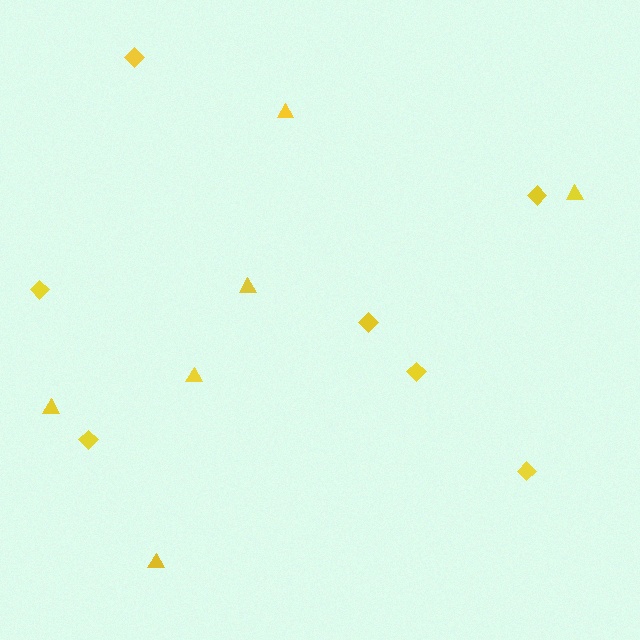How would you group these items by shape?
There are 2 groups: one group of triangles (6) and one group of diamonds (7).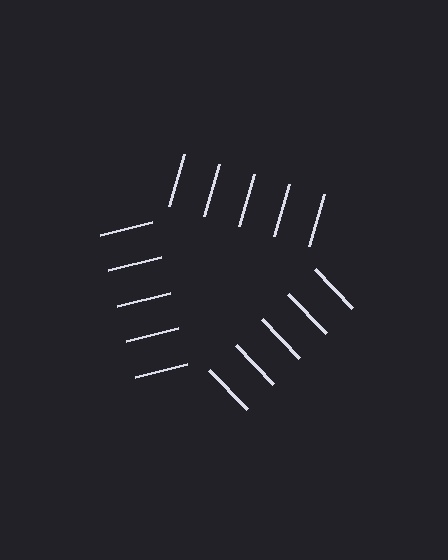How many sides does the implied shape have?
3 sides — the line-ends trace a triangle.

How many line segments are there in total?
15 — 5 along each of the 3 edges.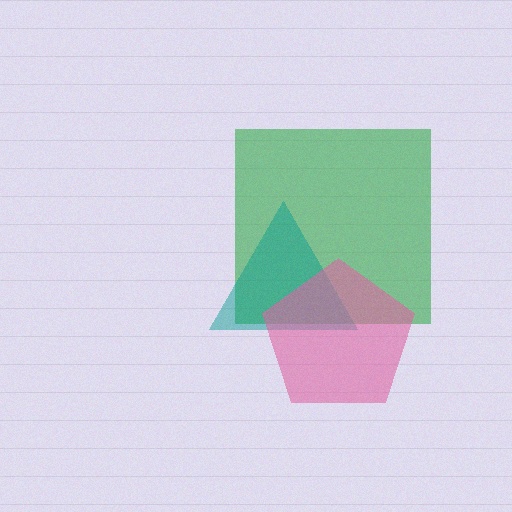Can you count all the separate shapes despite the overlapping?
Yes, there are 3 separate shapes.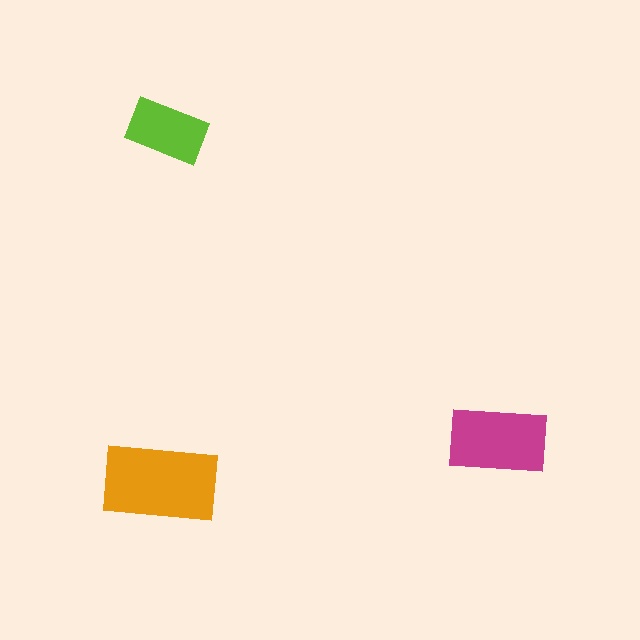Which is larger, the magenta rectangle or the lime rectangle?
The magenta one.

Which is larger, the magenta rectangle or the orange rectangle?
The orange one.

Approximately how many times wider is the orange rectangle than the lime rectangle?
About 1.5 times wider.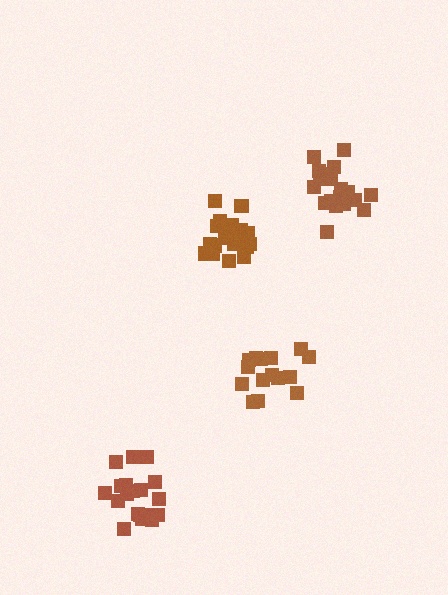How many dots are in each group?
Group 1: 19 dots, Group 2: 20 dots, Group 3: 16 dots, Group 4: 21 dots (76 total).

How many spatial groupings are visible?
There are 4 spatial groupings.